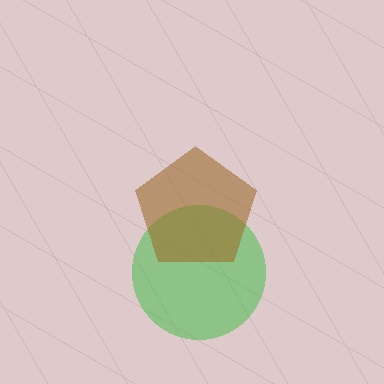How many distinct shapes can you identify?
There are 2 distinct shapes: a green circle, a brown pentagon.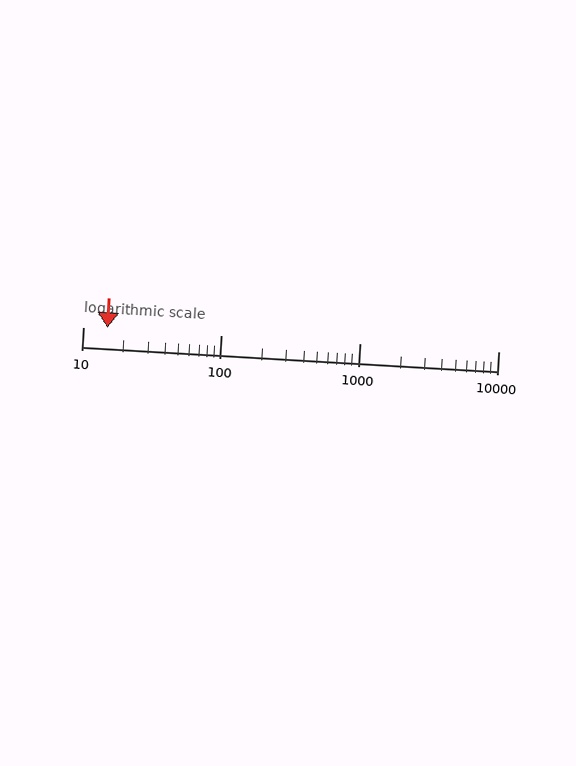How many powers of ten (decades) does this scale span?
The scale spans 3 decades, from 10 to 10000.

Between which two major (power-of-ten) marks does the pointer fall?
The pointer is between 10 and 100.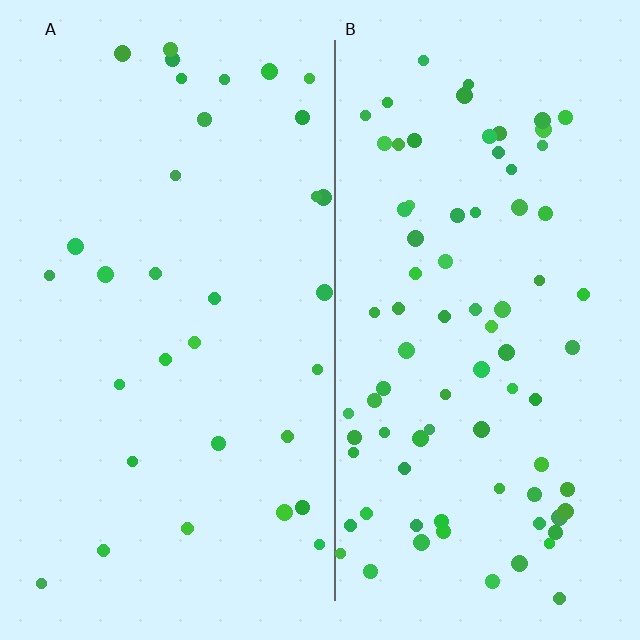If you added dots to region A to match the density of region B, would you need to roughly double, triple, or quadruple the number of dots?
Approximately triple.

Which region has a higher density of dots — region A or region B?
B (the right).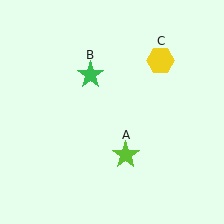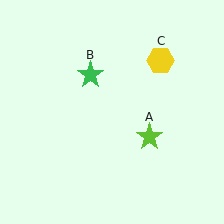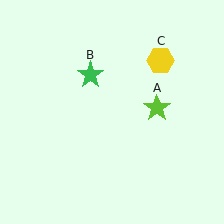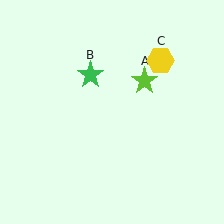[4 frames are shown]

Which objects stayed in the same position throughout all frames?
Green star (object B) and yellow hexagon (object C) remained stationary.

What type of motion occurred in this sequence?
The lime star (object A) rotated counterclockwise around the center of the scene.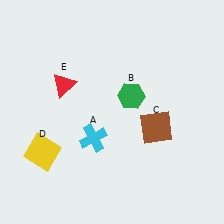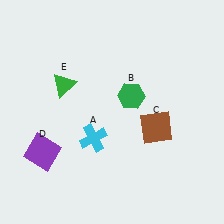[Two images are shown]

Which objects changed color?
D changed from yellow to purple. E changed from red to green.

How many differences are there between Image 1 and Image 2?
There are 2 differences between the two images.